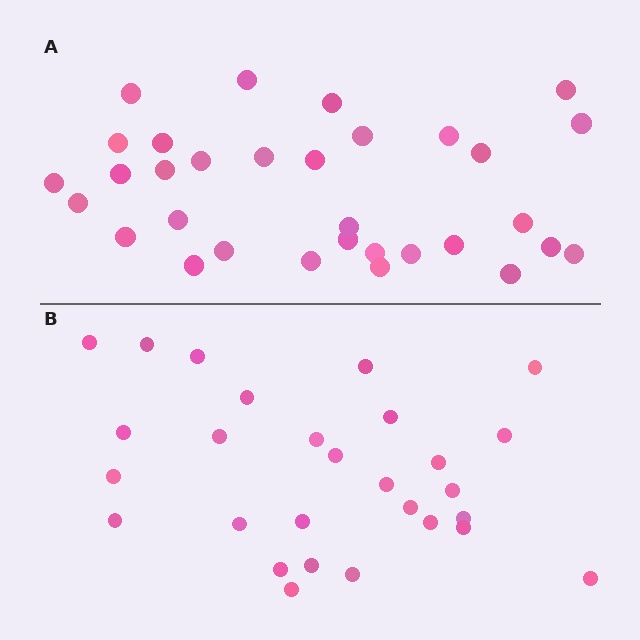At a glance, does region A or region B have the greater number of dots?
Region A (the top region) has more dots.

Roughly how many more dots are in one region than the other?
Region A has about 4 more dots than region B.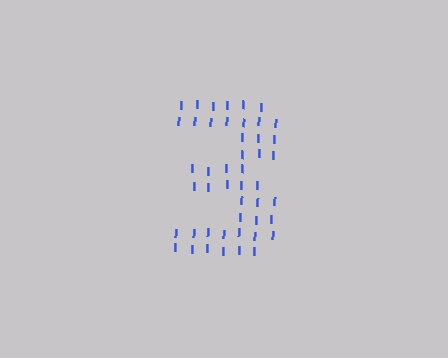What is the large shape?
The large shape is the digit 3.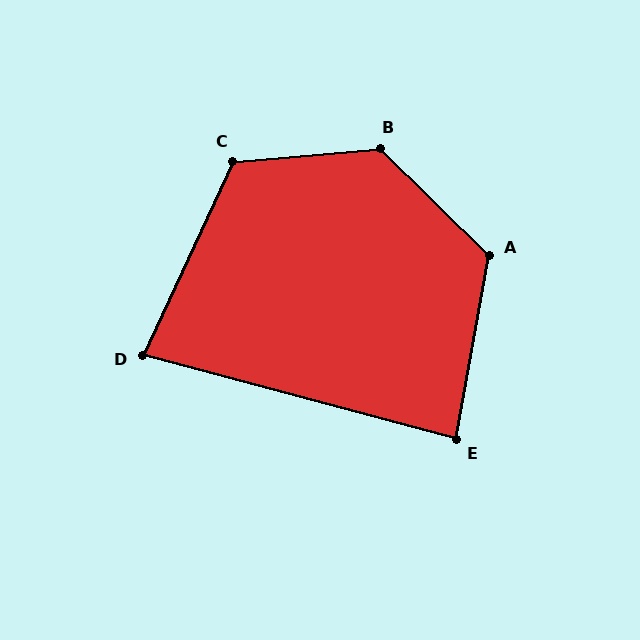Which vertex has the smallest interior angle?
D, at approximately 80 degrees.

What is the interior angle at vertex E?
Approximately 85 degrees (approximately right).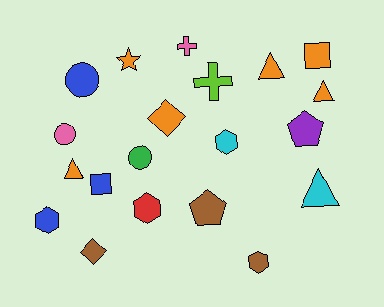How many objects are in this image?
There are 20 objects.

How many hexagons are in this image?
There are 4 hexagons.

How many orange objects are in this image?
There are 6 orange objects.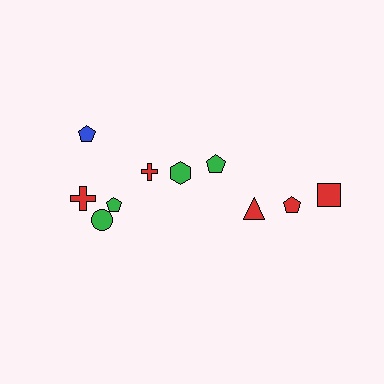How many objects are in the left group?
There are 6 objects.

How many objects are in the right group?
There are 4 objects.